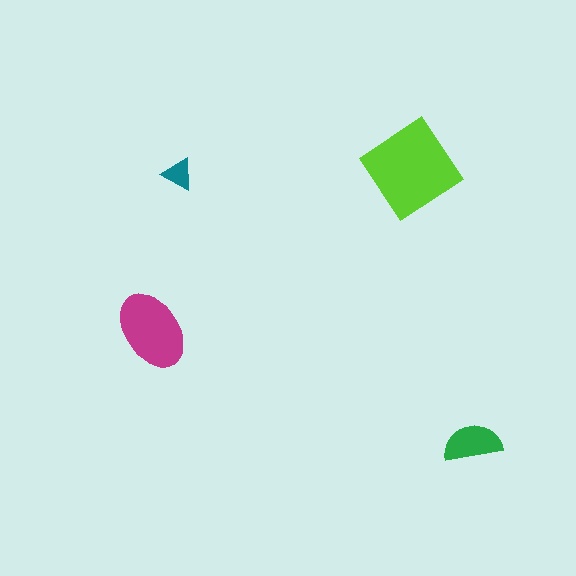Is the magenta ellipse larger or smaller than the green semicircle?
Larger.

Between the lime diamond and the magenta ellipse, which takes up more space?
The lime diamond.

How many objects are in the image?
There are 4 objects in the image.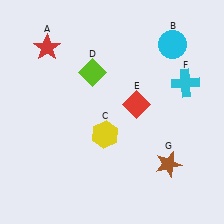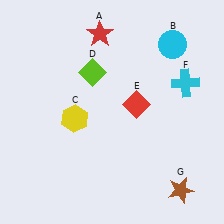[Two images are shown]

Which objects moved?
The objects that moved are: the red star (A), the yellow hexagon (C), the brown star (G).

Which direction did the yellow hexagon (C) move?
The yellow hexagon (C) moved left.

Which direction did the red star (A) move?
The red star (A) moved right.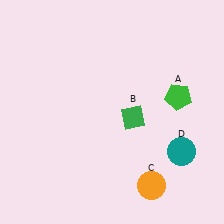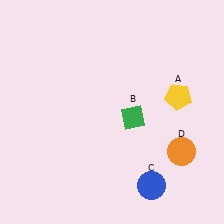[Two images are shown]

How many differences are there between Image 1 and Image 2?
There are 3 differences between the two images.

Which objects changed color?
A changed from green to yellow. C changed from orange to blue. D changed from teal to orange.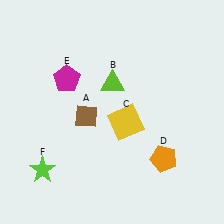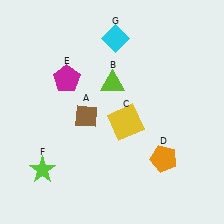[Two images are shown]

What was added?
A cyan diamond (G) was added in Image 2.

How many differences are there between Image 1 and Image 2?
There is 1 difference between the two images.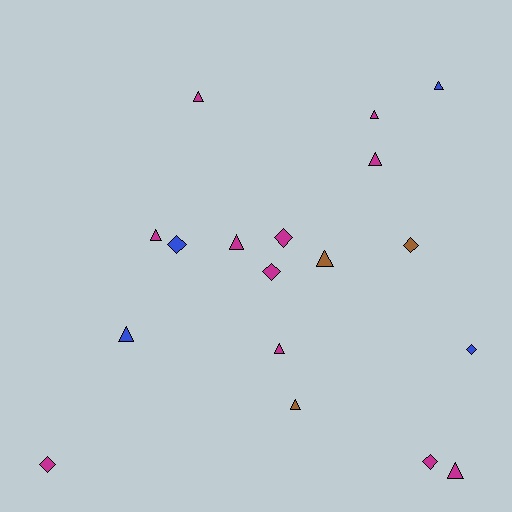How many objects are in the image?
There are 18 objects.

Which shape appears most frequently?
Triangle, with 11 objects.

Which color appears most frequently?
Magenta, with 11 objects.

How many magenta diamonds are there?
There are 4 magenta diamonds.